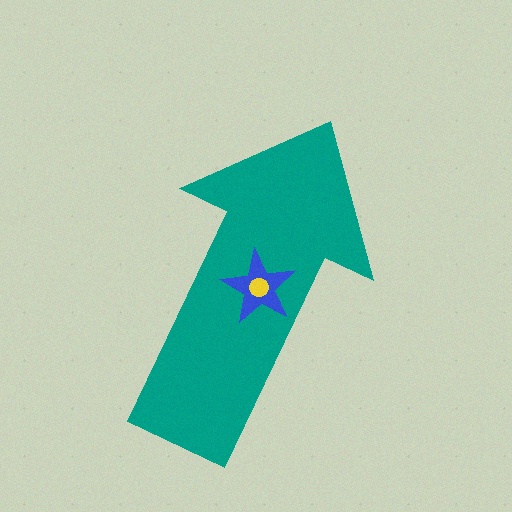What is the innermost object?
The yellow circle.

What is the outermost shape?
The teal arrow.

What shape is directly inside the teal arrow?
The blue star.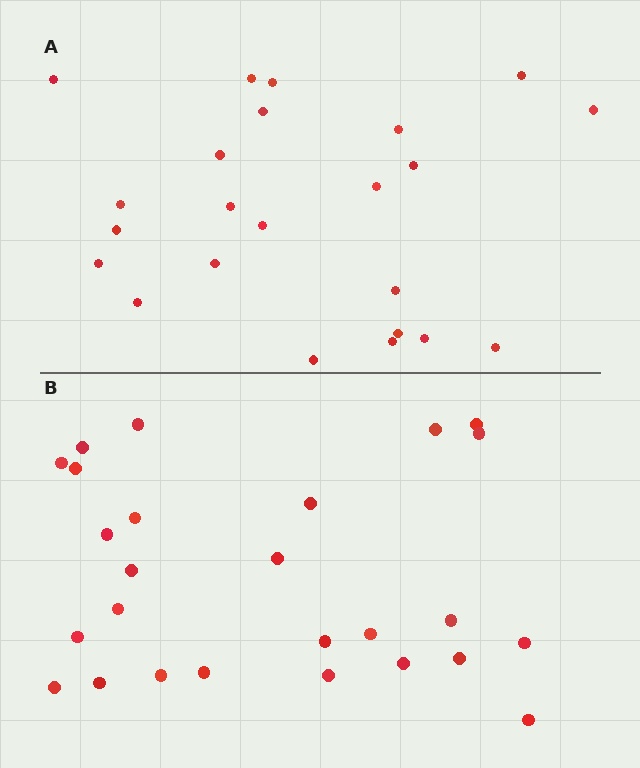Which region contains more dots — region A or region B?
Region B (the bottom region) has more dots.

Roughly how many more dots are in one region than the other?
Region B has just a few more — roughly 2 or 3 more dots than region A.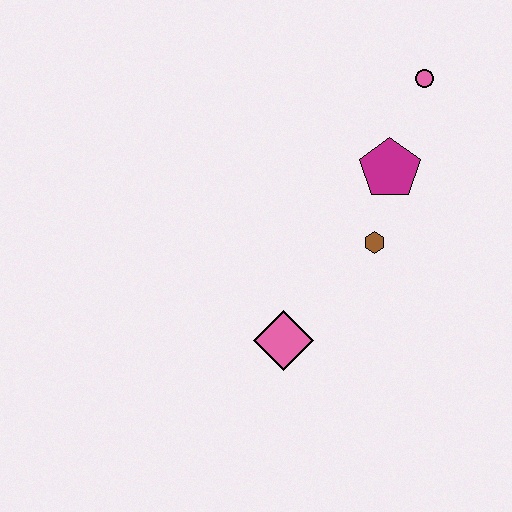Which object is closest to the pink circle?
The magenta pentagon is closest to the pink circle.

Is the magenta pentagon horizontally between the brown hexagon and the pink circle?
Yes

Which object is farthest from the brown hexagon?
The pink circle is farthest from the brown hexagon.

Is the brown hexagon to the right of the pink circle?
No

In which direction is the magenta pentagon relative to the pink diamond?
The magenta pentagon is above the pink diamond.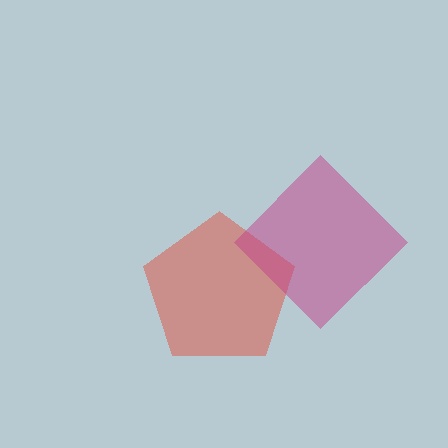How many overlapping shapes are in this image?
There are 2 overlapping shapes in the image.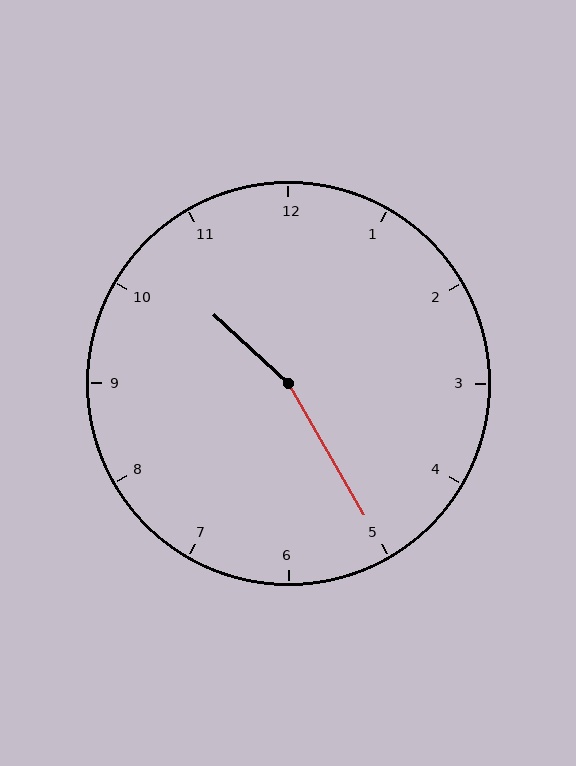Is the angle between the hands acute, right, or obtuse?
It is obtuse.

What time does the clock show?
10:25.